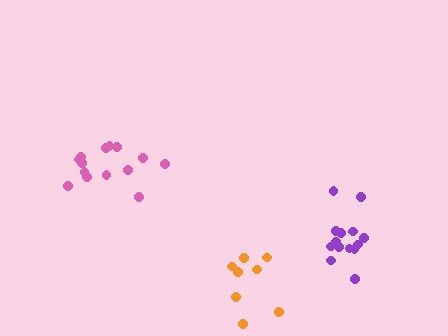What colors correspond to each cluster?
The clusters are colored: purple, orange, pink.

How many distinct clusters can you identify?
There are 3 distinct clusters.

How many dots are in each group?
Group 1: 14 dots, Group 2: 8 dots, Group 3: 14 dots (36 total).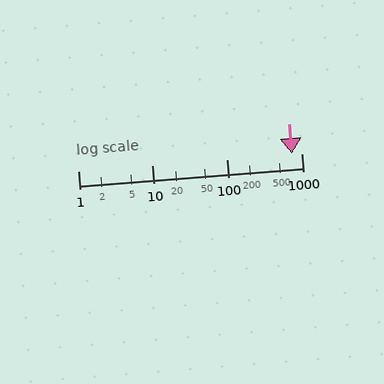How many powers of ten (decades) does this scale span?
The scale spans 3 decades, from 1 to 1000.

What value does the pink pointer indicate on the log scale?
The pointer indicates approximately 740.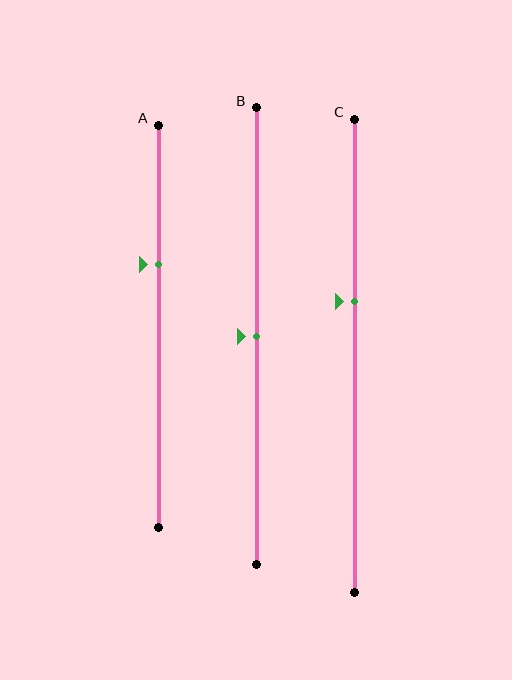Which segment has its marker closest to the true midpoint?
Segment B has its marker closest to the true midpoint.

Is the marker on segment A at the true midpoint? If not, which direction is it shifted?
No, the marker on segment A is shifted upward by about 15% of the segment length.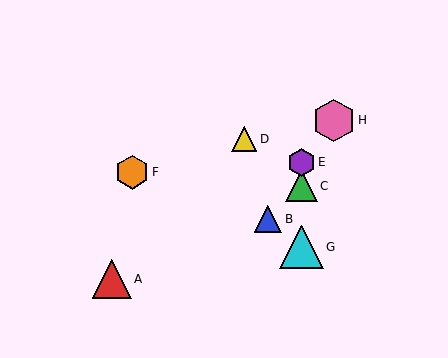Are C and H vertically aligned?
No, C is at x≈302 and H is at x≈334.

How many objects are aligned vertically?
3 objects (C, E, G) are aligned vertically.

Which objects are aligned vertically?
Objects C, E, G are aligned vertically.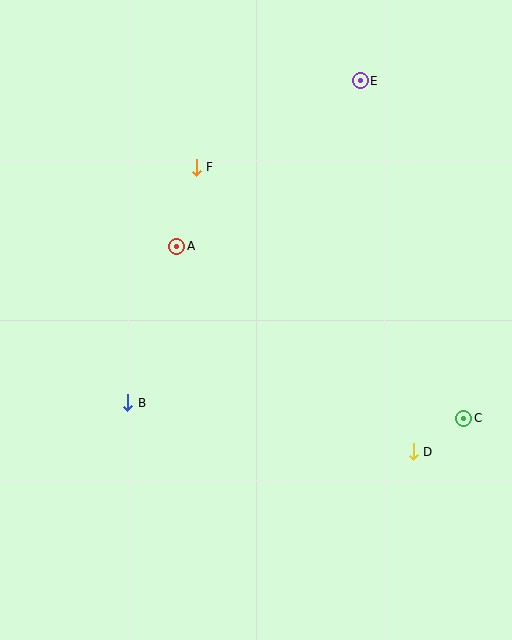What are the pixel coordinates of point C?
Point C is at (464, 418).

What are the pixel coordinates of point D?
Point D is at (413, 452).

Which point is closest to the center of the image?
Point A at (177, 246) is closest to the center.